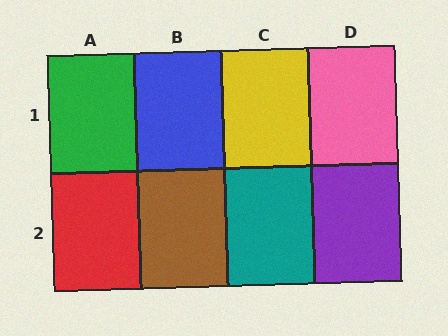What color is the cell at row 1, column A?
Green.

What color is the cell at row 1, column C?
Yellow.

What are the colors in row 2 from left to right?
Red, brown, teal, purple.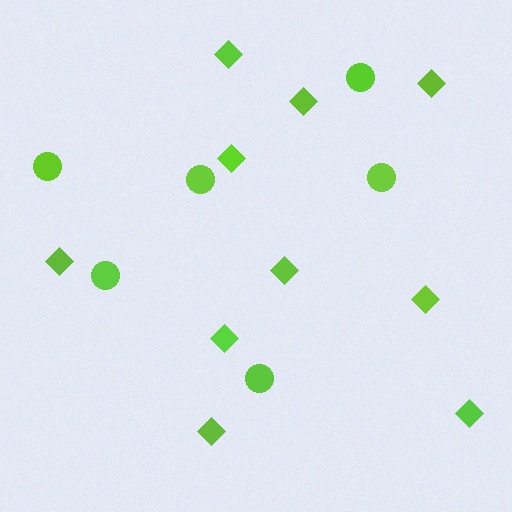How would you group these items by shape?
There are 2 groups: one group of circles (6) and one group of diamonds (10).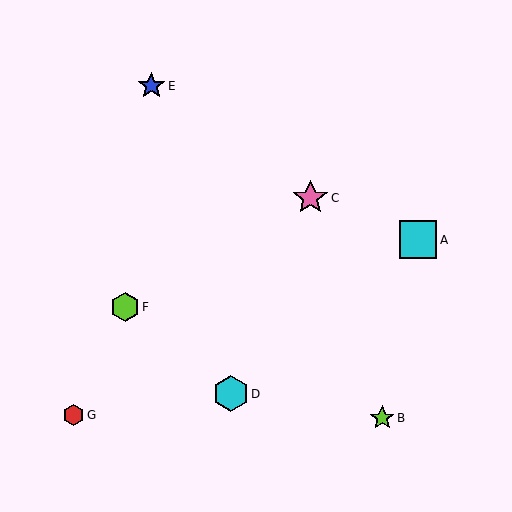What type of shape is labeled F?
Shape F is a lime hexagon.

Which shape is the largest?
The cyan square (labeled A) is the largest.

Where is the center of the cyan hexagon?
The center of the cyan hexagon is at (231, 394).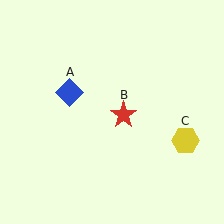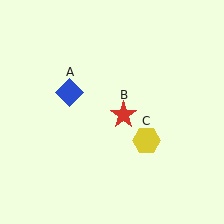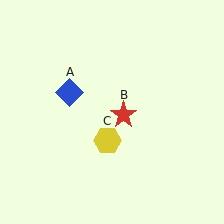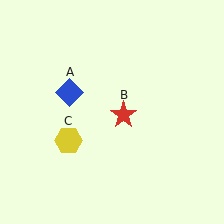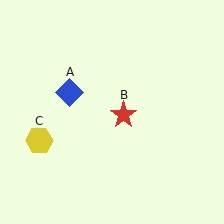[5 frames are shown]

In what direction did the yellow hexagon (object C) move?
The yellow hexagon (object C) moved left.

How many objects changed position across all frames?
1 object changed position: yellow hexagon (object C).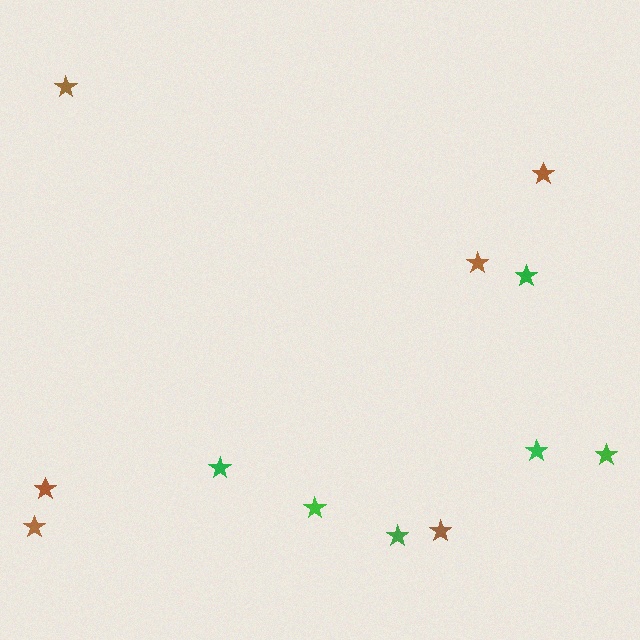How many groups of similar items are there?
There are 2 groups: one group of green stars (6) and one group of brown stars (6).